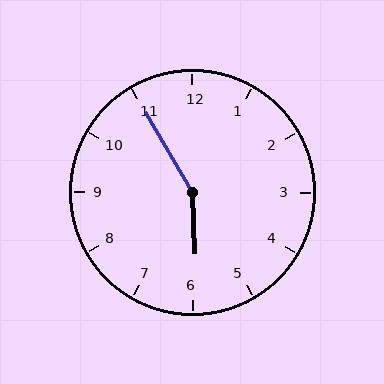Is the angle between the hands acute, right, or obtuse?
It is obtuse.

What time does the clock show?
5:55.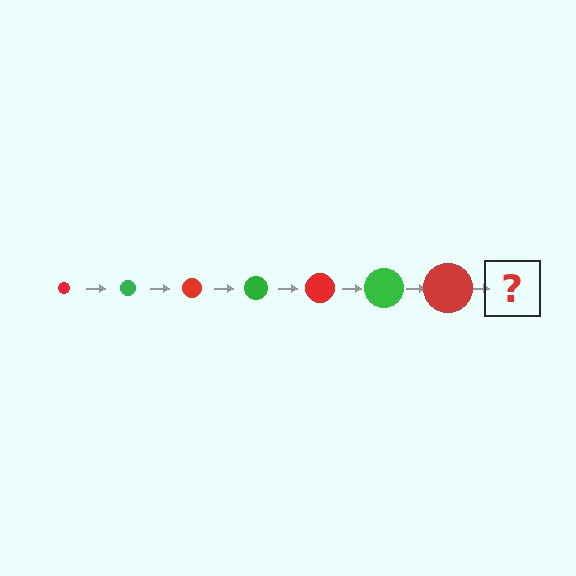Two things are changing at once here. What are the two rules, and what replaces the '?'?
The two rules are that the circle grows larger each step and the color cycles through red and green. The '?' should be a green circle, larger than the previous one.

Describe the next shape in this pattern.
It should be a green circle, larger than the previous one.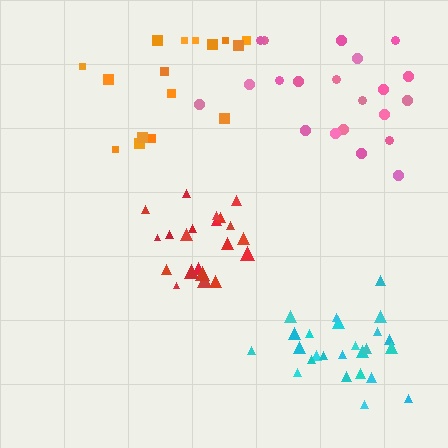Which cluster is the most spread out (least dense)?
Orange.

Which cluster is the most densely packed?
Cyan.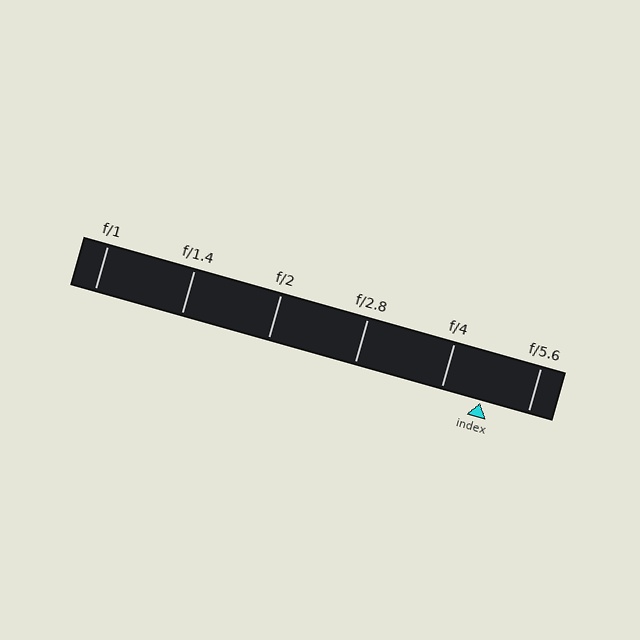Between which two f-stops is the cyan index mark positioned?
The index mark is between f/4 and f/5.6.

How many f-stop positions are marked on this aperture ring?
There are 6 f-stop positions marked.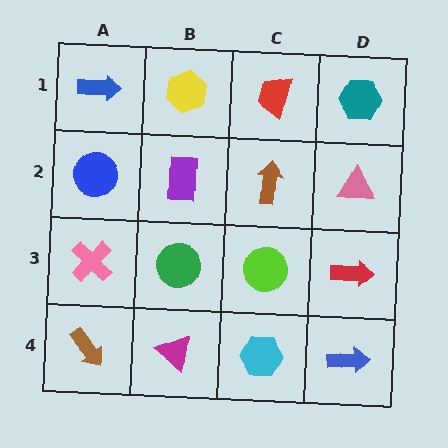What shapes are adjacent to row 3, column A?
A blue circle (row 2, column A), a brown arrow (row 4, column A), a green circle (row 3, column B).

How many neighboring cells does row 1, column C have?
3.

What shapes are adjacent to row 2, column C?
A red trapezoid (row 1, column C), a lime circle (row 3, column C), a purple rectangle (row 2, column B), a pink triangle (row 2, column D).